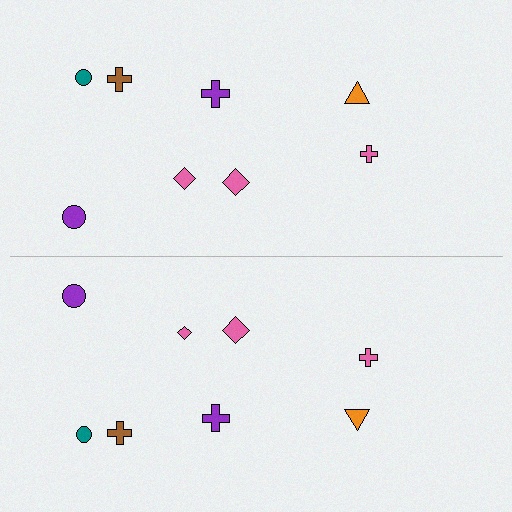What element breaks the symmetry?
The pink diamond on the bottom side has a different size than its mirror counterpart.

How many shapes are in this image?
There are 16 shapes in this image.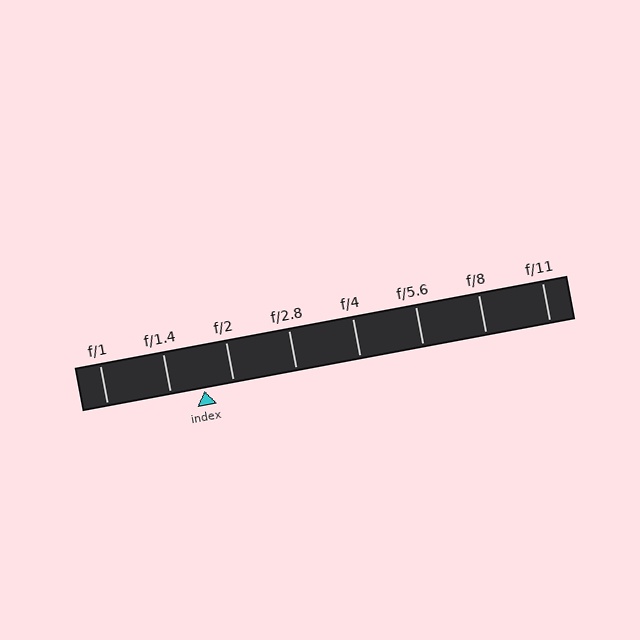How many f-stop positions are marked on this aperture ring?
There are 8 f-stop positions marked.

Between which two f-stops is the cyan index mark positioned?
The index mark is between f/1.4 and f/2.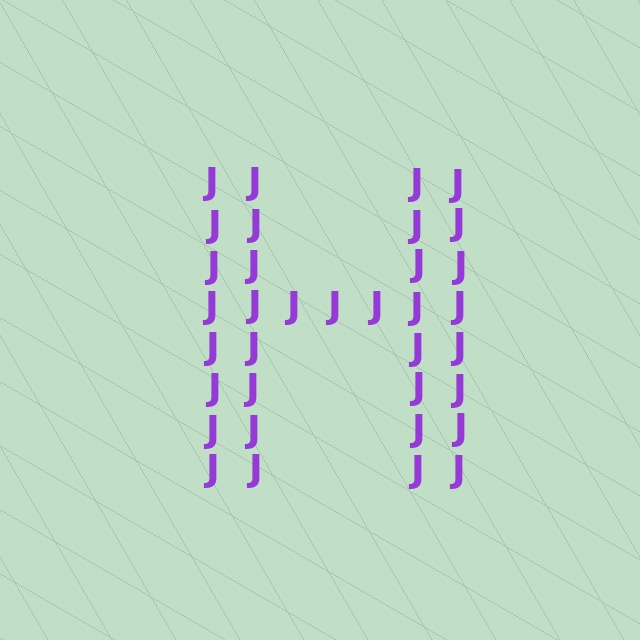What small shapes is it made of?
It is made of small letter J's.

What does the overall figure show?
The overall figure shows the letter H.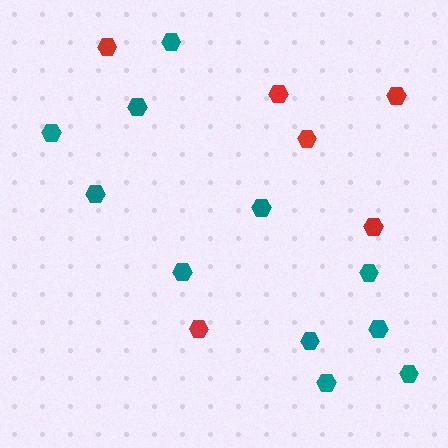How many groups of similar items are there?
There are 2 groups: one group of teal hexagons (11) and one group of red hexagons (6).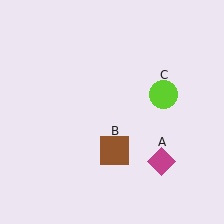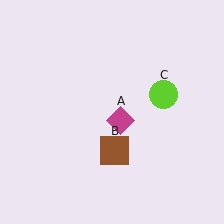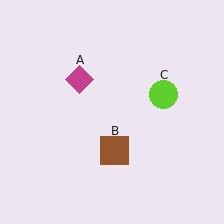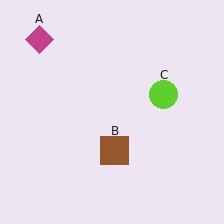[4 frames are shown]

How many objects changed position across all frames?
1 object changed position: magenta diamond (object A).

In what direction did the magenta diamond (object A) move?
The magenta diamond (object A) moved up and to the left.